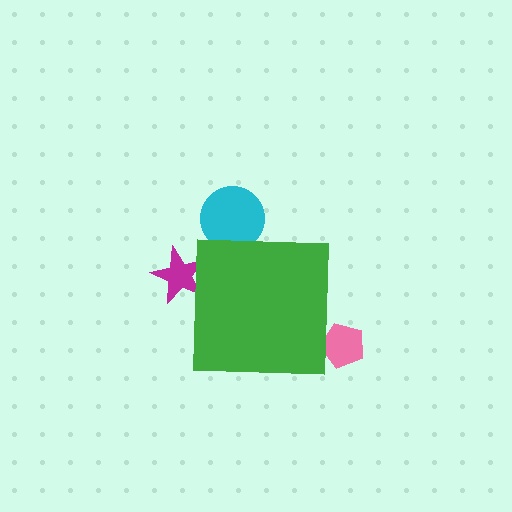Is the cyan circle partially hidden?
Yes, the cyan circle is partially hidden behind the green square.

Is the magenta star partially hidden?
Yes, the magenta star is partially hidden behind the green square.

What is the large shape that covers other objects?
A green square.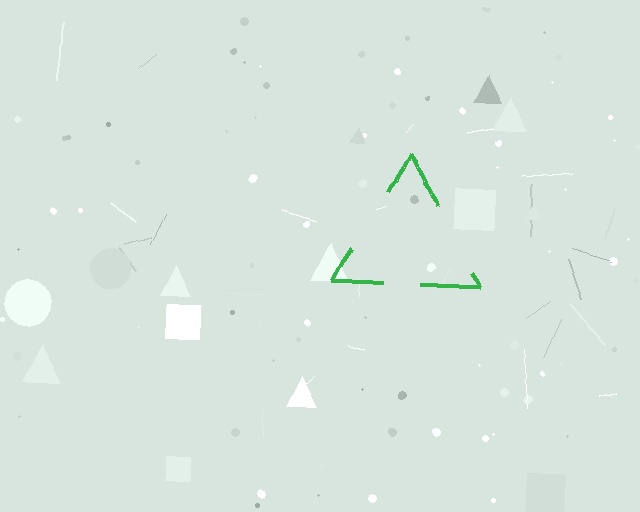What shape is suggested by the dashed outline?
The dashed outline suggests a triangle.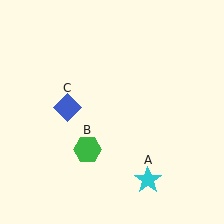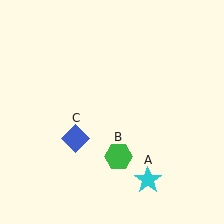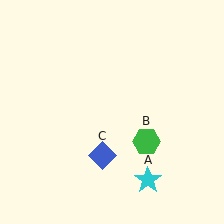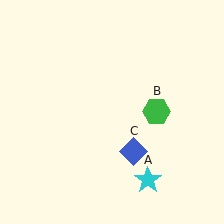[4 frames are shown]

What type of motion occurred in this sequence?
The green hexagon (object B), blue diamond (object C) rotated counterclockwise around the center of the scene.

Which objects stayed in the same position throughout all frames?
Cyan star (object A) remained stationary.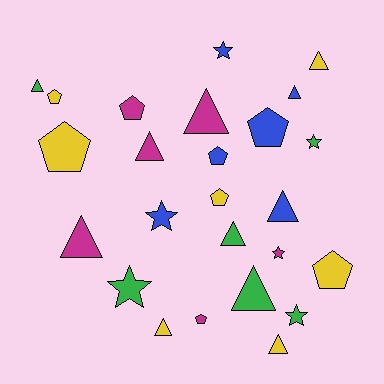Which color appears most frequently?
Yellow, with 7 objects.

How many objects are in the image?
There are 25 objects.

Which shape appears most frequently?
Triangle, with 11 objects.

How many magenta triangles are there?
There are 3 magenta triangles.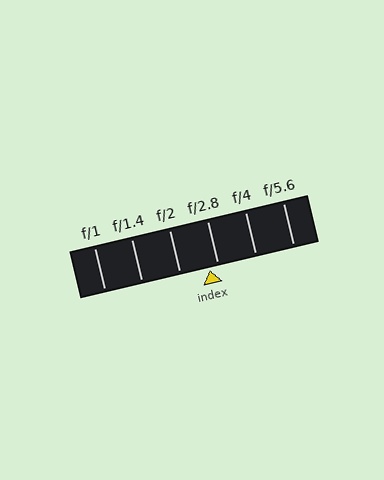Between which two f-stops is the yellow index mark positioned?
The index mark is between f/2 and f/2.8.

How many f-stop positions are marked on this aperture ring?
There are 6 f-stop positions marked.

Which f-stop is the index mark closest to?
The index mark is closest to f/2.8.